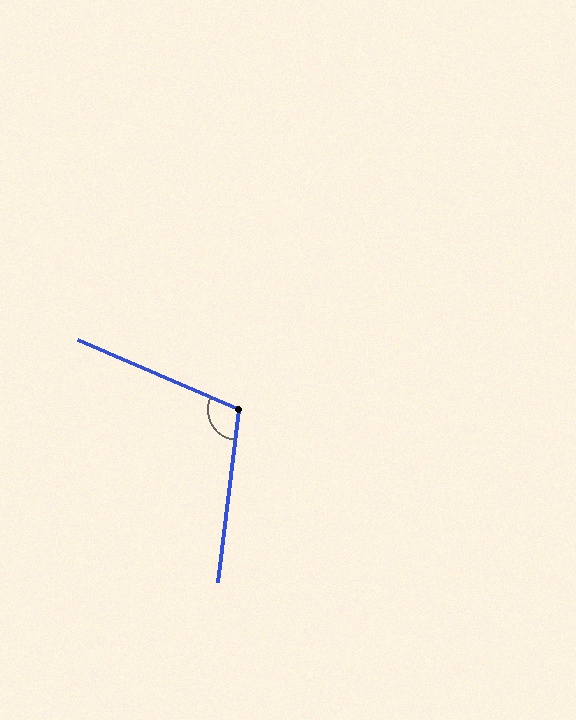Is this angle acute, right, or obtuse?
It is obtuse.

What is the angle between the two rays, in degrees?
Approximately 107 degrees.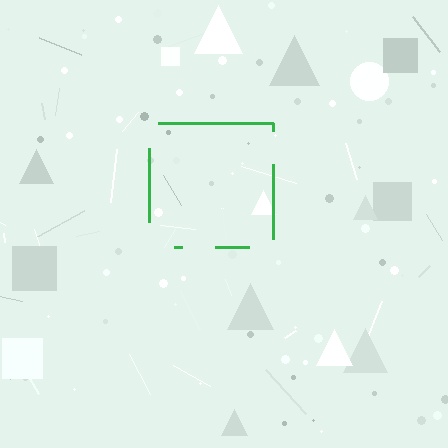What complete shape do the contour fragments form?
The contour fragments form a square.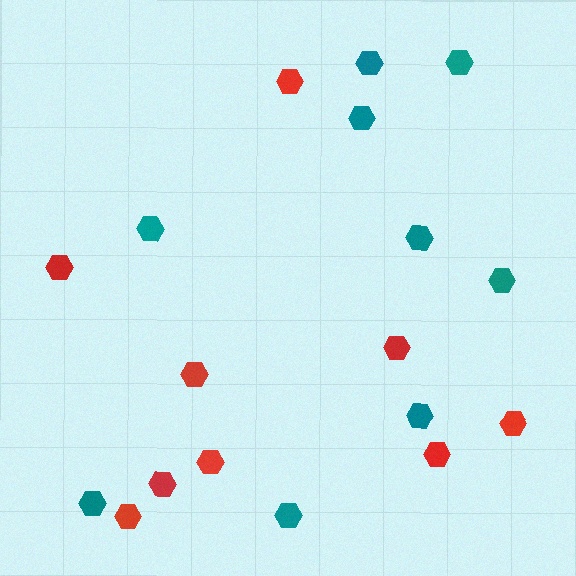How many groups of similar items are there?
There are 2 groups: one group of red hexagons (9) and one group of teal hexagons (9).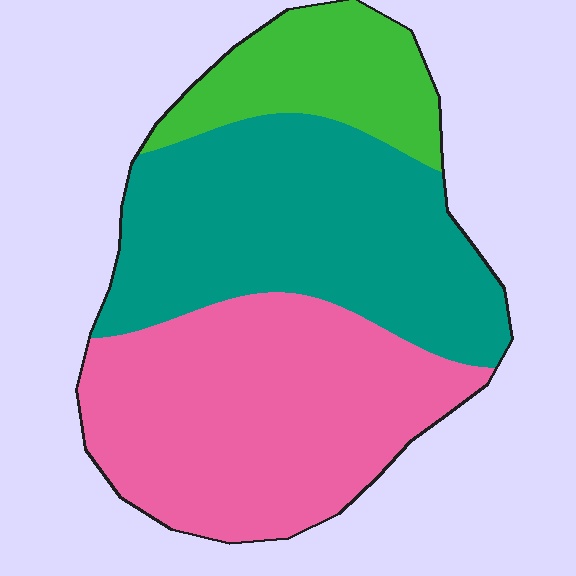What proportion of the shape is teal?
Teal covers roughly 40% of the shape.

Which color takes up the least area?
Green, at roughly 15%.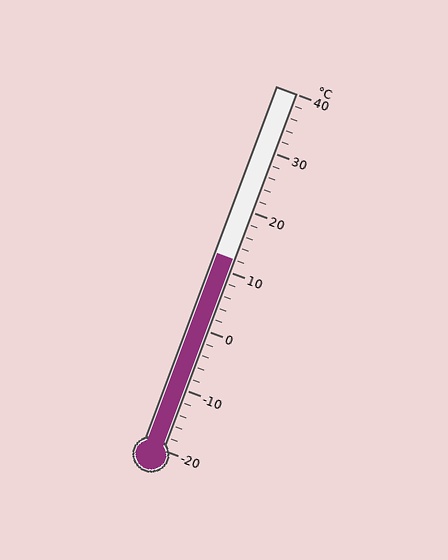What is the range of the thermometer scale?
The thermometer scale ranges from -20°C to 40°C.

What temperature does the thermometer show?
The thermometer shows approximately 12°C.